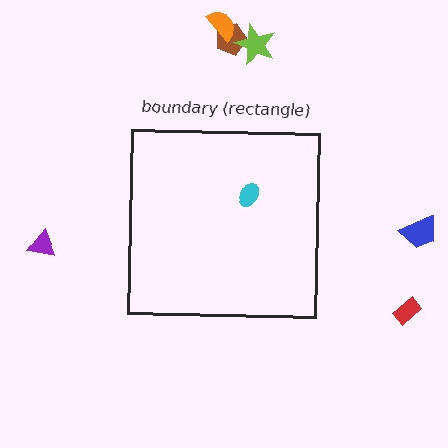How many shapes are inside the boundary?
1 inside, 6 outside.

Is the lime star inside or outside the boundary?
Outside.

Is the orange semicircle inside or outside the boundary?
Outside.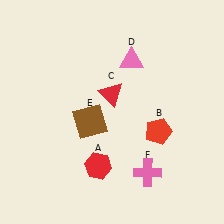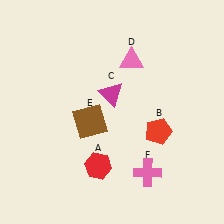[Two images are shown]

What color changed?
The triangle (C) changed from red in Image 1 to magenta in Image 2.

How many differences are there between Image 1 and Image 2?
There is 1 difference between the two images.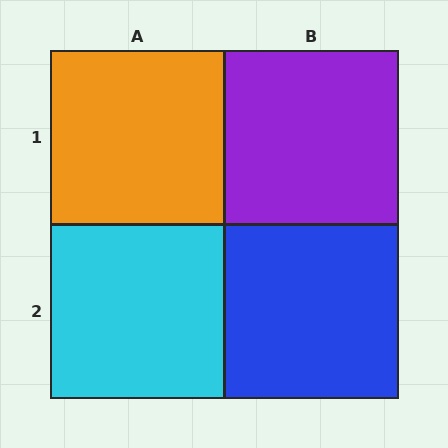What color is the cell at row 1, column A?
Orange.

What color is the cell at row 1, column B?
Purple.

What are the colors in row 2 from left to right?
Cyan, blue.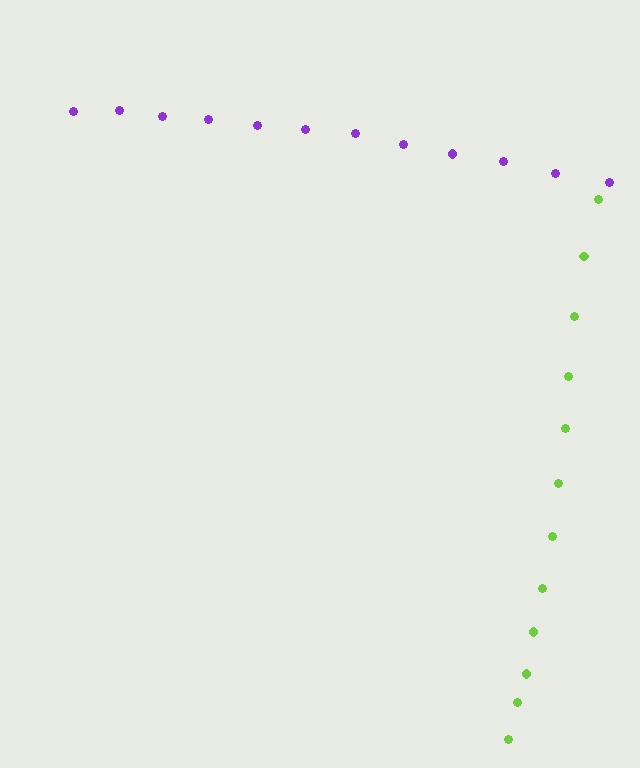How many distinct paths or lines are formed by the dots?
There are 2 distinct paths.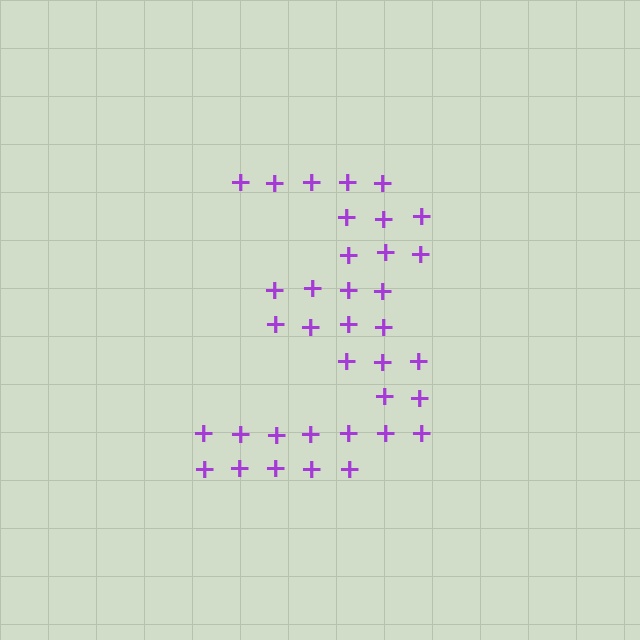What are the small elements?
The small elements are plus signs.